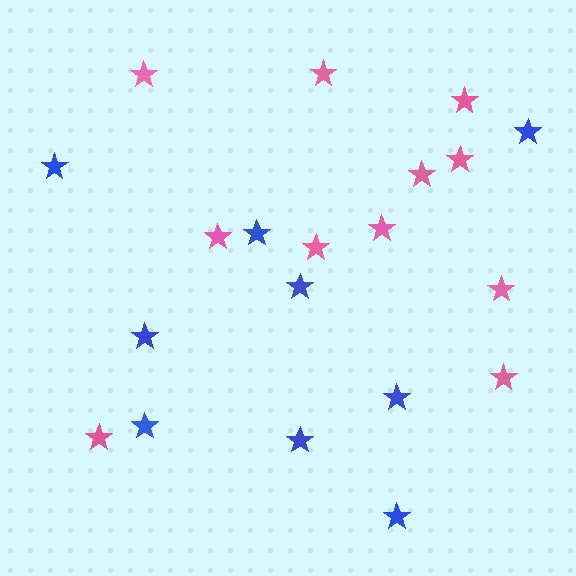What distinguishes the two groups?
There are 2 groups: one group of pink stars (11) and one group of blue stars (9).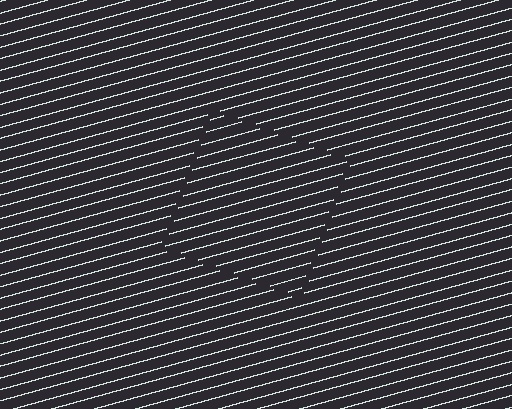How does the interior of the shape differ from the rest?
The interior of the shape contains the same grating, shifted by half a period — the contour is defined by the phase discontinuity where line-ends from the inner and outer gratings abut.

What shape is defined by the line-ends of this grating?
An illusory square. The interior of the shape contains the same grating, shifted by half a period — the contour is defined by the phase discontinuity where line-ends from the inner and outer gratings abut.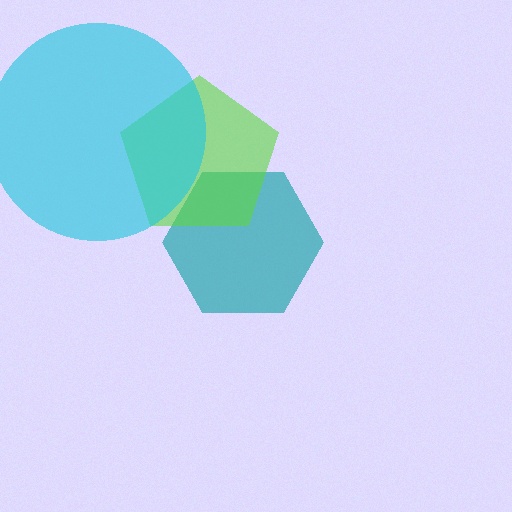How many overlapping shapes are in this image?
There are 3 overlapping shapes in the image.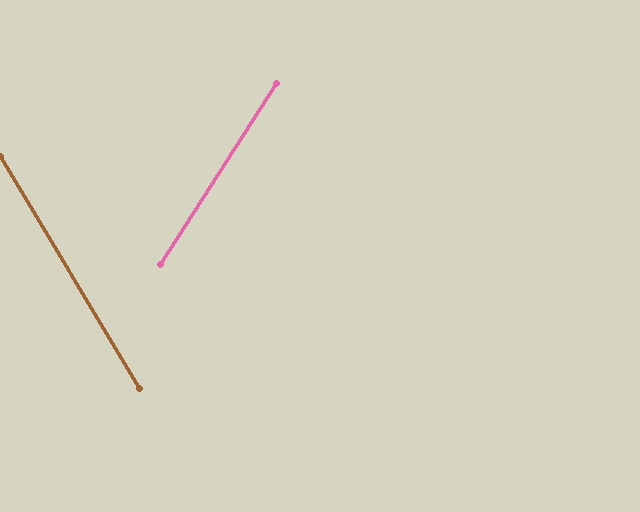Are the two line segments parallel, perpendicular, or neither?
Neither parallel nor perpendicular — they differ by about 64°.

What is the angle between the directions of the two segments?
Approximately 64 degrees.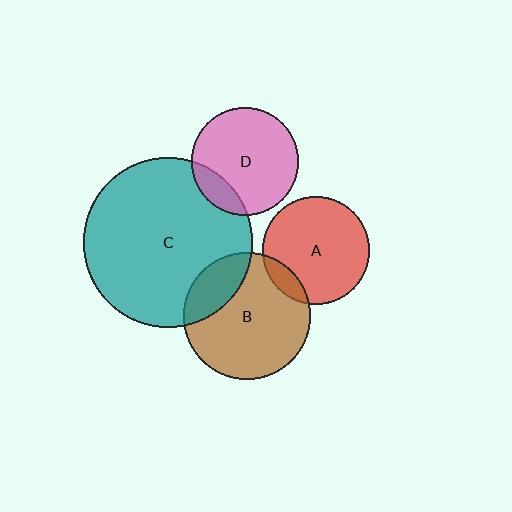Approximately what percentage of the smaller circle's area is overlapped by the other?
Approximately 10%.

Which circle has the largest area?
Circle C (teal).